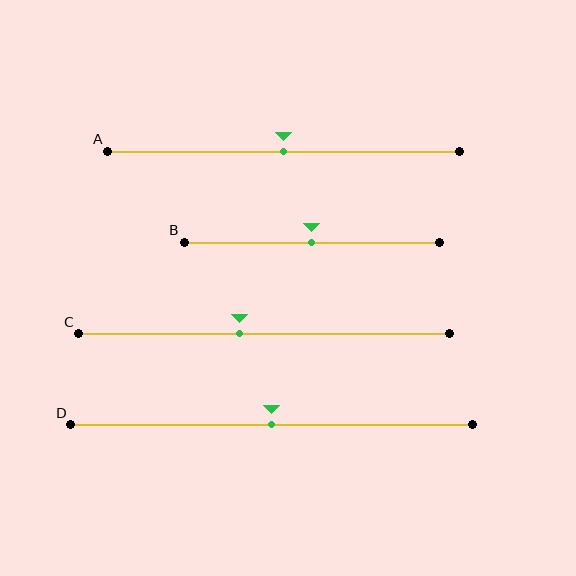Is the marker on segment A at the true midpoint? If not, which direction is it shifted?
Yes, the marker on segment A is at the true midpoint.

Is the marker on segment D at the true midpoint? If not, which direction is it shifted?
Yes, the marker on segment D is at the true midpoint.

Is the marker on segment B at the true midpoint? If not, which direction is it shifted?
Yes, the marker on segment B is at the true midpoint.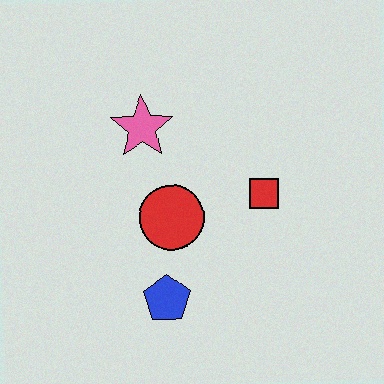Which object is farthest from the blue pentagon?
The pink star is farthest from the blue pentagon.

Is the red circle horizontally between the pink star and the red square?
Yes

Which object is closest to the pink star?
The red circle is closest to the pink star.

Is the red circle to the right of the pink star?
Yes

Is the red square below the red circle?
No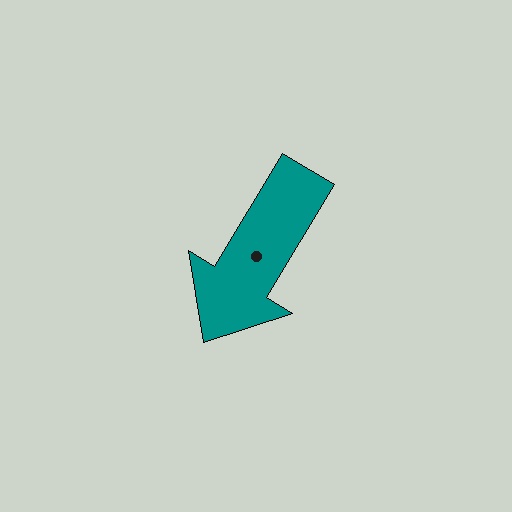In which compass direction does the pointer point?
Southwest.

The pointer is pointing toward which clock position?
Roughly 7 o'clock.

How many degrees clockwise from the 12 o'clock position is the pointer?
Approximately 211 degrees.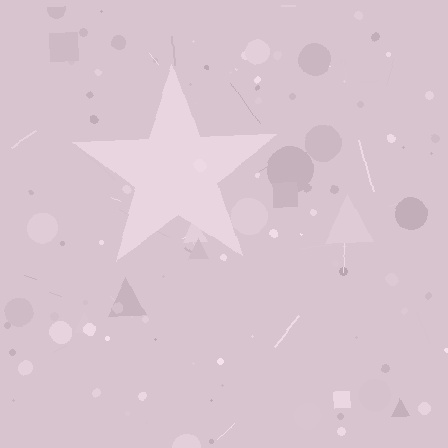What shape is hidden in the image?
A star is hidden in the image.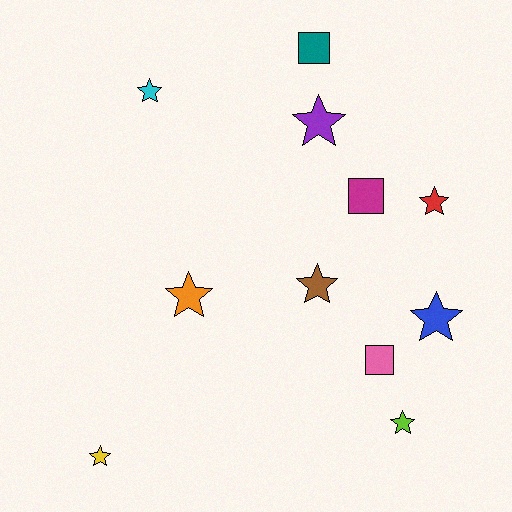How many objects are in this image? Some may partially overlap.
There are 11 objects.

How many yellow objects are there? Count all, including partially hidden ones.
There is 1 yellow object.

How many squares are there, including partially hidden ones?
There are 3 squares.